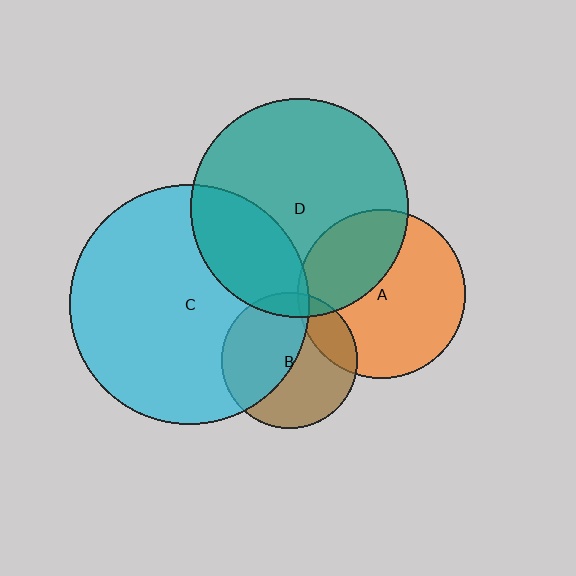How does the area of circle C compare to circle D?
Approximately 1.2 times.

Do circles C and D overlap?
Yes.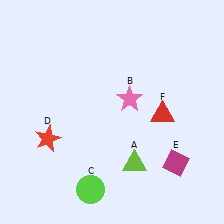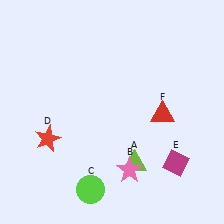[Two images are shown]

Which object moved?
The pink star (B) moved down.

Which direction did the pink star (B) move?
The pink star (B) moved down.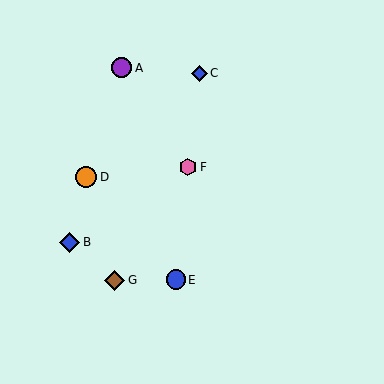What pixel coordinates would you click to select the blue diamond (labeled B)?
Click at (70, 242) to select the blue diamond B.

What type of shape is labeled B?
Shape B is a blue diamond.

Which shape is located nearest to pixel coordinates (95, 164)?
The orange circle (labeled D) at (86, 177) is nearest to that location.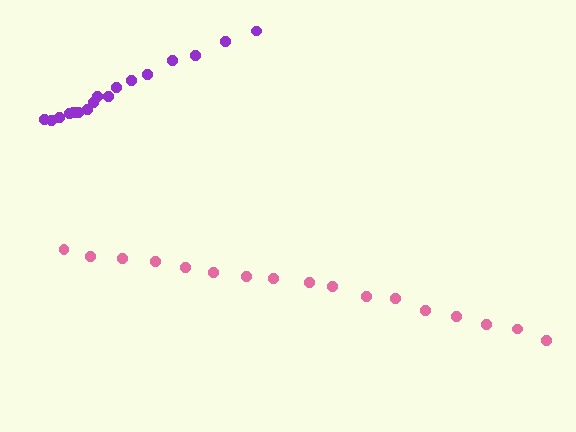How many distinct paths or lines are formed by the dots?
There are 2 distinct paths.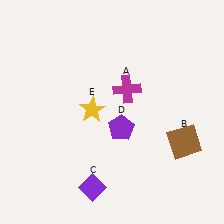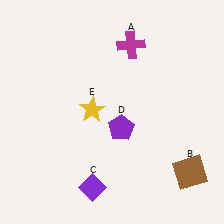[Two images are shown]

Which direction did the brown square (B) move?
The brown square (B) moved down.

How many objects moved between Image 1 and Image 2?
2 objects moved between the two images.